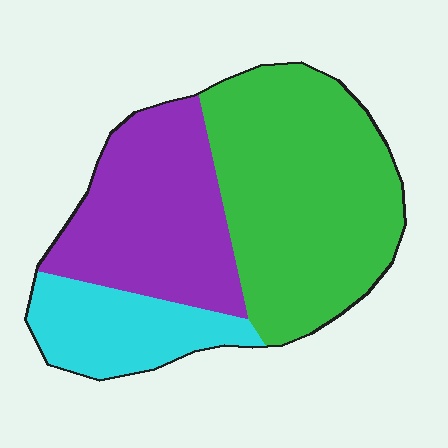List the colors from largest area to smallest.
From largest to smallest: green, purple, cyan.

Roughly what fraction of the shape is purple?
Purple takes up about one third (1/3) of the shape.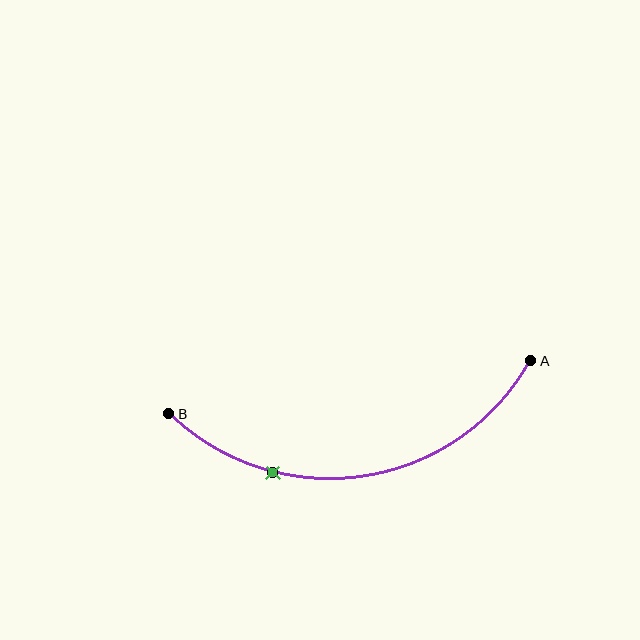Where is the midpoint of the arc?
The arc midpoint is the point on the curve farthest from the straight line joining A and B. It sits below that line.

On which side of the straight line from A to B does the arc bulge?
The arc bulges below the straight line connecting A and B.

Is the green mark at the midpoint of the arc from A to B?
No. The green mark lies on the arc but is closer to endpoint B. The arc midpoint would be at the point on the curve equidistant along the arc from both A and B.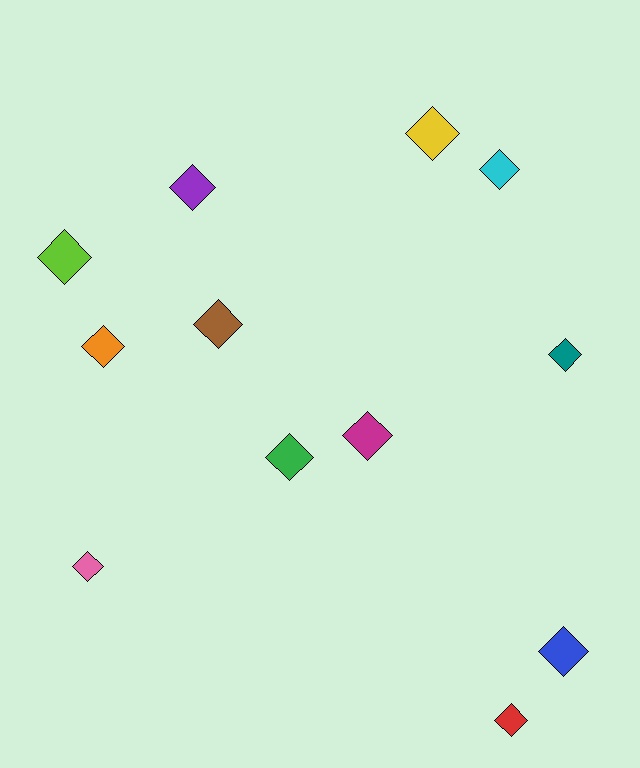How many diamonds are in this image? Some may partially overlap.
There are 12 diamonds.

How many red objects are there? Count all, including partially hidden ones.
There is 1 red object.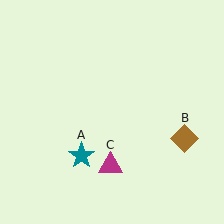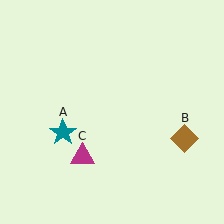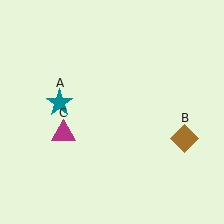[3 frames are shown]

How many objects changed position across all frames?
2 objects changed position: teal star (object A), magenta triangle (object C).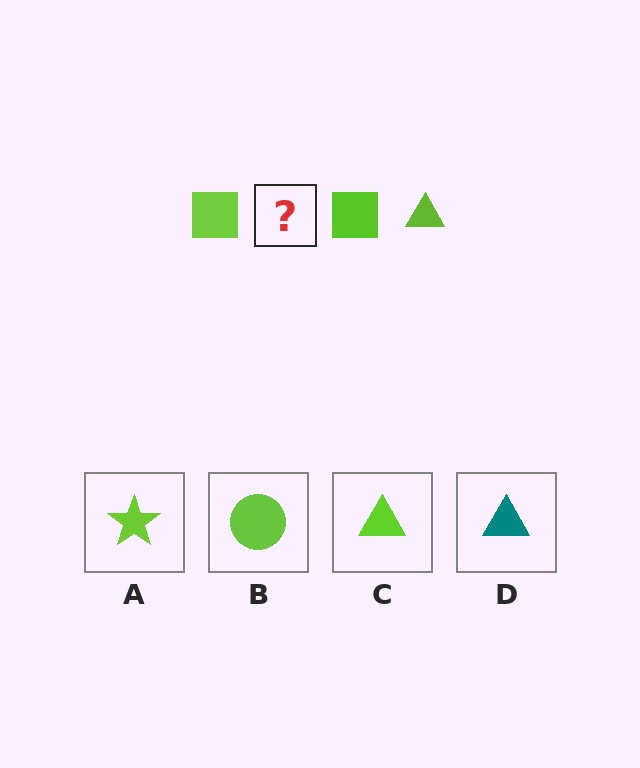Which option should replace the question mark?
Option C.